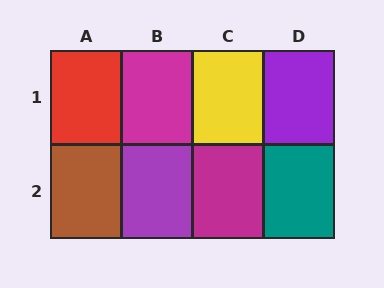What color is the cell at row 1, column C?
Yellow.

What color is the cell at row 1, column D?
Purple.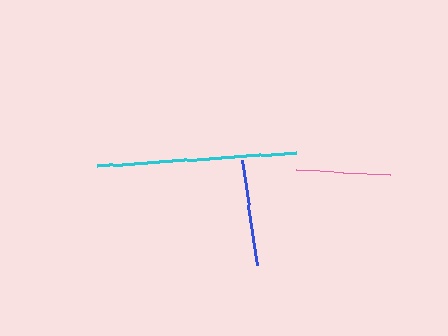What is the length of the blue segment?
The blue segment is approximately 106 pixels long.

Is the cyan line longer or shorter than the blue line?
The cyan line is longer than the blue line.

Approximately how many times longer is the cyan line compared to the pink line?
The cyan line is approximately 2.1 times the length of the pink line.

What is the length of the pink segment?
The pink segment is approximately 94 pixels long.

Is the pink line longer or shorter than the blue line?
The blue line is longer than the pink line.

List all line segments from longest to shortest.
From longest to shortest: cyan, blue, pink.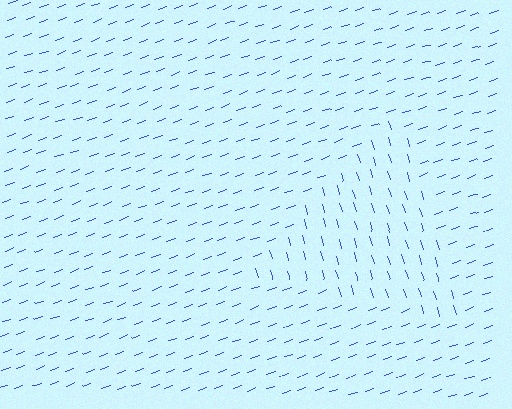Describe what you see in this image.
The image is filled with small blue line segments. A triangle region in the image has lines oriented differently from the surrounding lines, creating a visible texture boundary.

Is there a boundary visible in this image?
Yes, there is a texture boundary formed by a change in line orientation.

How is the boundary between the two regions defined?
The boundary is defined purely by a change in line orientation (approximately 88 degrees difference). All lines are the same color and thickness.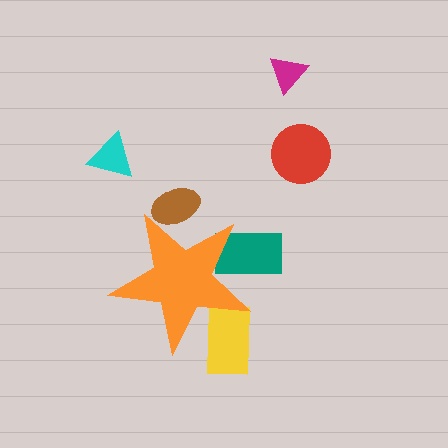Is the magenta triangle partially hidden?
No, the magenta triangle is fully visible.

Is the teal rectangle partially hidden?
Yes, the teal rectangle is partially hidden behind the orange star.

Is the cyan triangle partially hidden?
No, the cyan triangle is fully visible.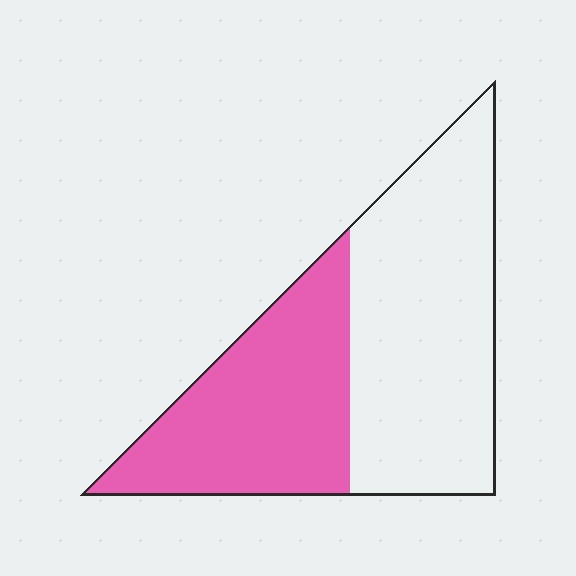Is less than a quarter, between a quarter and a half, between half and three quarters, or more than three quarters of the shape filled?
Between a quarter and a half.